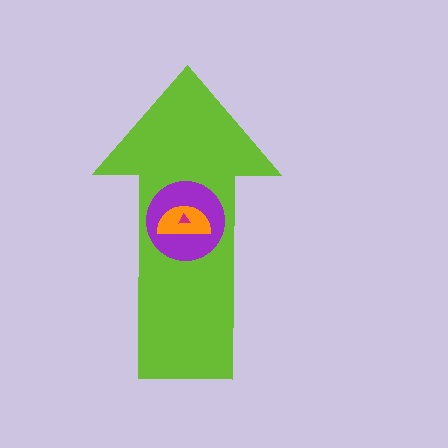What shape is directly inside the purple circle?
The orange semicircle.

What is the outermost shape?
The lime arrow.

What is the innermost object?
The magenta triangle.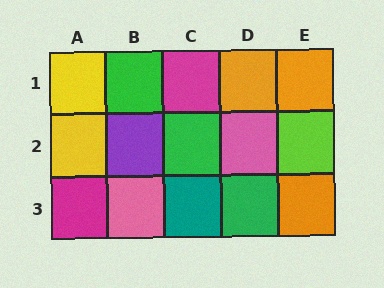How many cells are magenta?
2 cells are magenta.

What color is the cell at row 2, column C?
Green.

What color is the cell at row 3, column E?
Orange.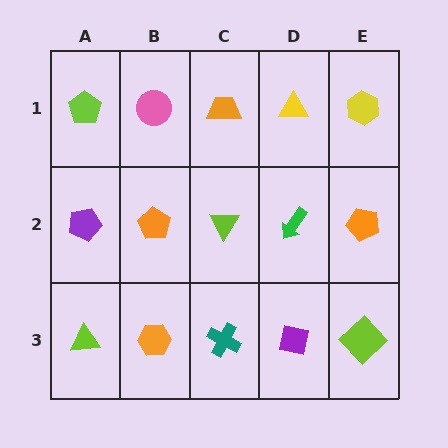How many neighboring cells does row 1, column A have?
2.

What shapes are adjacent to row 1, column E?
An orange pentagon (row 2, column E), a yellow triangle (row 1, column D).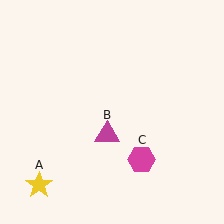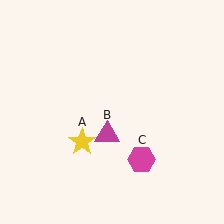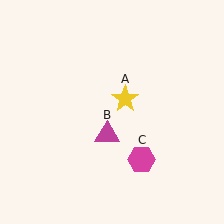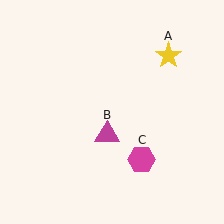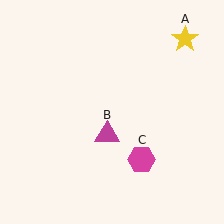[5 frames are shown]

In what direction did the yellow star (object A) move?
The yellow star (object A) moved up and to the right.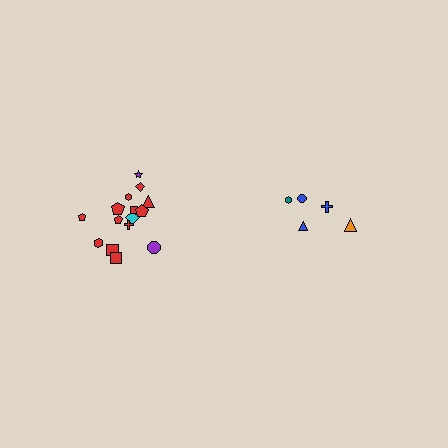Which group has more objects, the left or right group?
The left group.